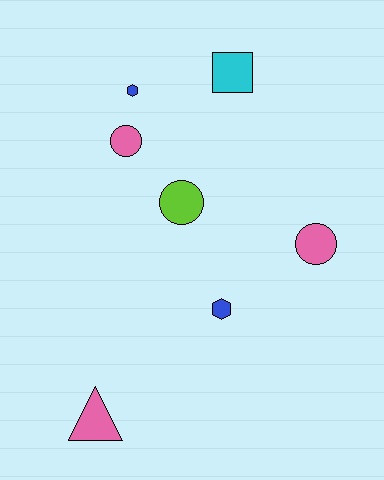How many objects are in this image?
There are 7 objects.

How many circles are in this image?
There are 3 circles.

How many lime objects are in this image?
There is 1 lime object.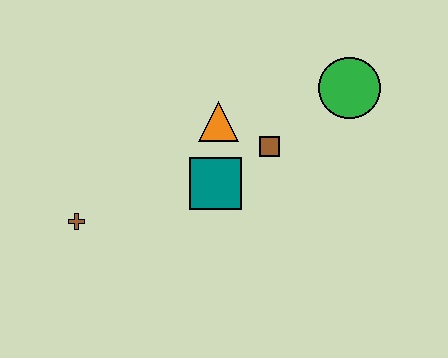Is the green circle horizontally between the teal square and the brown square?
No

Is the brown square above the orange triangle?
No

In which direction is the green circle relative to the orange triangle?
The green circle is to the right of the orange triangle.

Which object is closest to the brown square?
The orange triangle is closest to the brown square.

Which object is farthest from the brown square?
The brown cross is farthest from the brown square.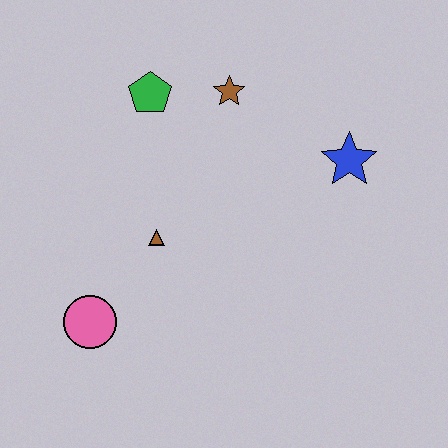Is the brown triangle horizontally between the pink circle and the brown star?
Yes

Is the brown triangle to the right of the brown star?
No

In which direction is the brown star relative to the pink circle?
The brown star is above the pink circle.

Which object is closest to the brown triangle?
The pink circle is closest to the brown triangle.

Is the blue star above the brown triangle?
Yes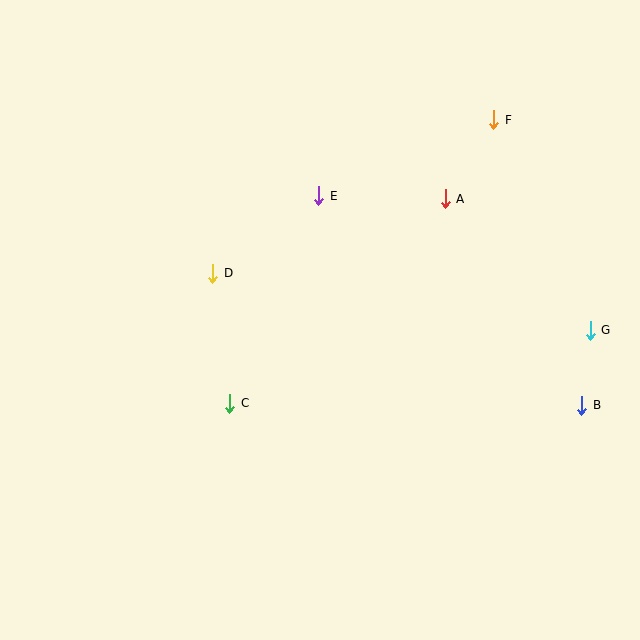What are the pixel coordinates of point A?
Point A is at (445, 199).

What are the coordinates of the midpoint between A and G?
The midpoint between A and G is at (518, 264).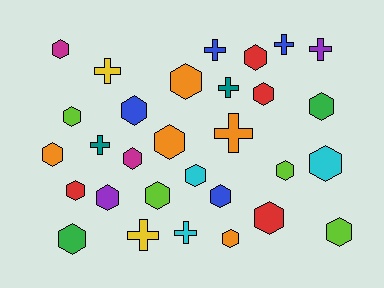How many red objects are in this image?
There are 4 red objects.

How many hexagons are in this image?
There are 21 hexagons.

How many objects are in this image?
There are 30 objects.